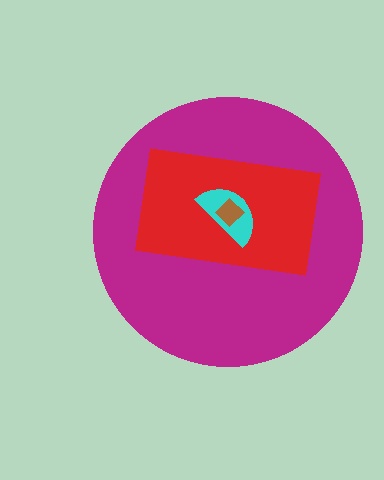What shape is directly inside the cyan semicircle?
The brown diamond.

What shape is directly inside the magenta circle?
The red rectangle.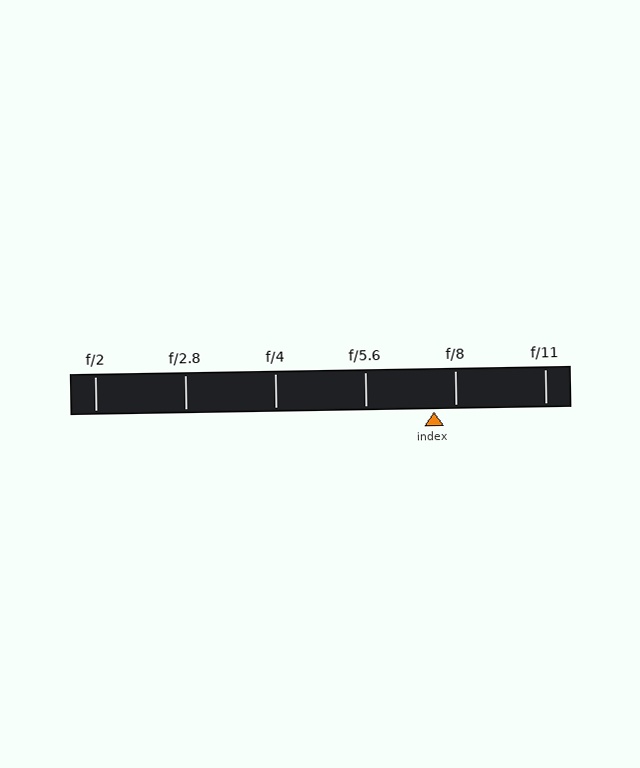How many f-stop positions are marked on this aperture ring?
There are 6 f-stop positions marked.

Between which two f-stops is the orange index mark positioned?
The index mark is between f/5.6 and f/8.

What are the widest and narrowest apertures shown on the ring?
The widest aperture shown is f/2 and the narrowest is f/11.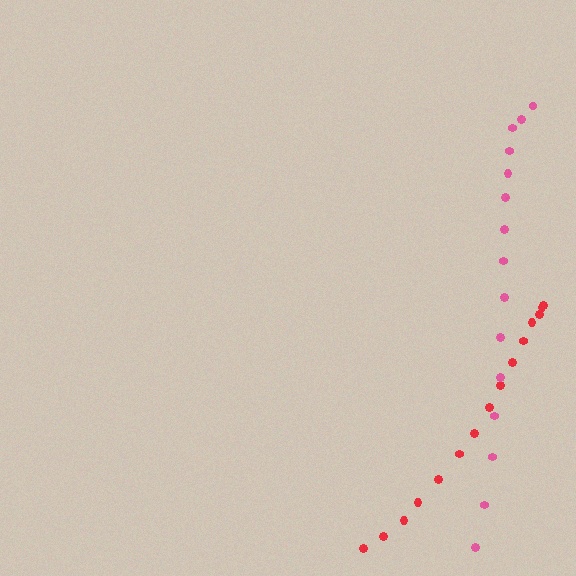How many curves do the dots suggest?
There are 2 distinct paths.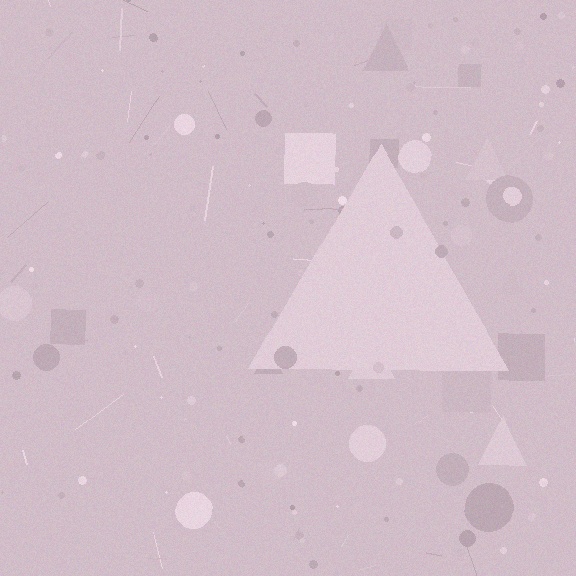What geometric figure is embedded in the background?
A triangle is embedded in the background.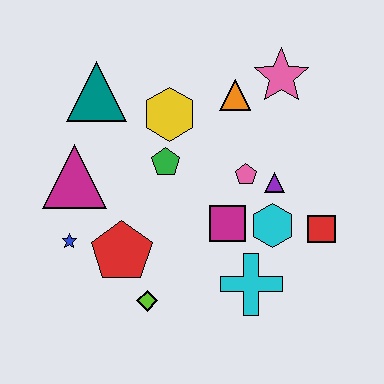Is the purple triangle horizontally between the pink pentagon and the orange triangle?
No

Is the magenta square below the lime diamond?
No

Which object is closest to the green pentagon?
The yellow hexagon is closest to the green pentagon.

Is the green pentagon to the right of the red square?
No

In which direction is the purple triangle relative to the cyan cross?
The purple triangle is above the cyan cross.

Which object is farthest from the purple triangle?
The blue star is farthest from the purple triangle.